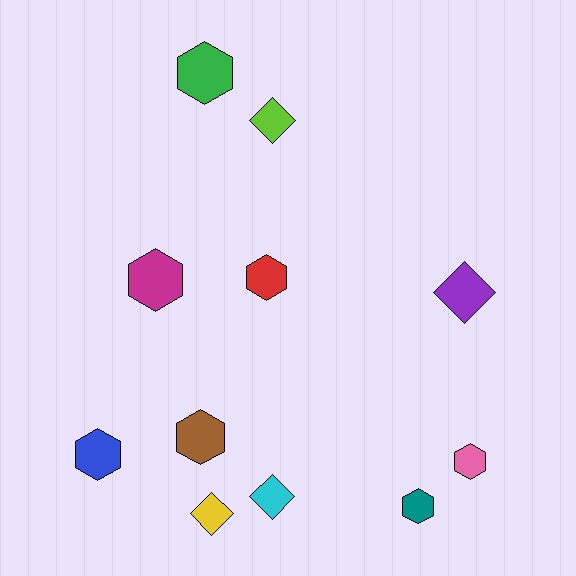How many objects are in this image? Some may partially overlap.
There are 11 objects.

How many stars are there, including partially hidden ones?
There are no stars.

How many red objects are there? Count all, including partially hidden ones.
There is 1 red object.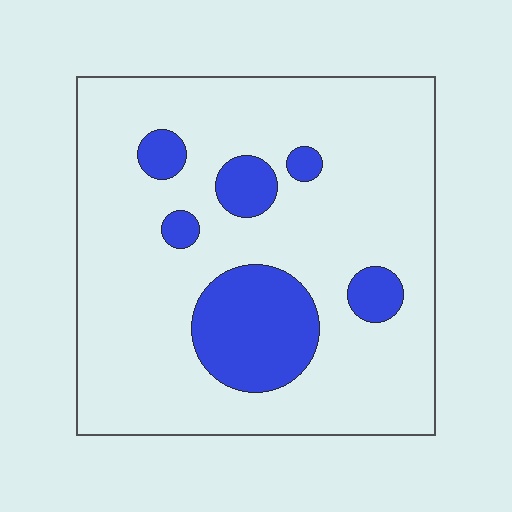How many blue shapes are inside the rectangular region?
6.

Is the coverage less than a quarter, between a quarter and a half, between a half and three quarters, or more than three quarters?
Less than a quarter.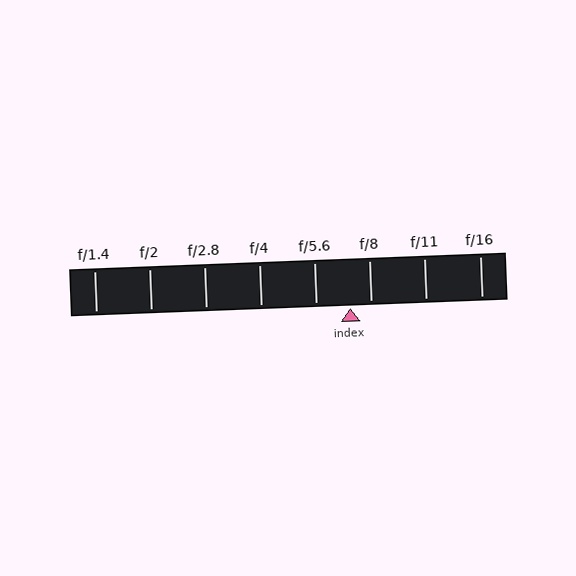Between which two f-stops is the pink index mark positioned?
The index mark is between f/5.6 and f/8.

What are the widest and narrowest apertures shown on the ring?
The widest aperture shown is f/1.4 and the narrowest is f/16.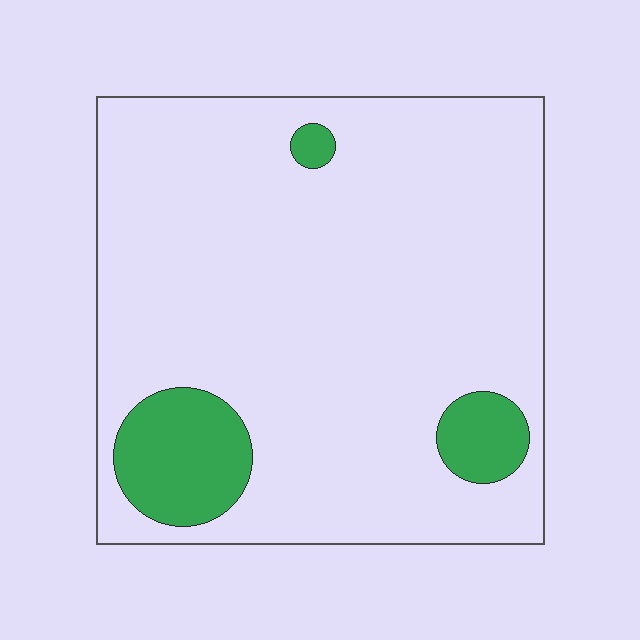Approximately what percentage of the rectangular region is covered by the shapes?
Approximately 10%.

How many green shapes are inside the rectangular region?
3.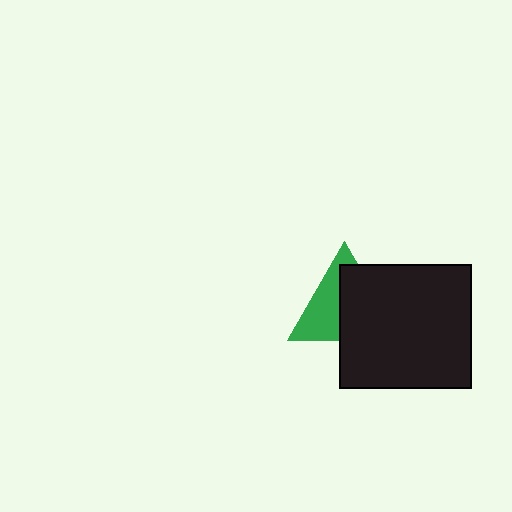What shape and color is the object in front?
The object in front is a black rectangle.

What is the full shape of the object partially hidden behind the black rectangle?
The partially hidden object is a green triangle.